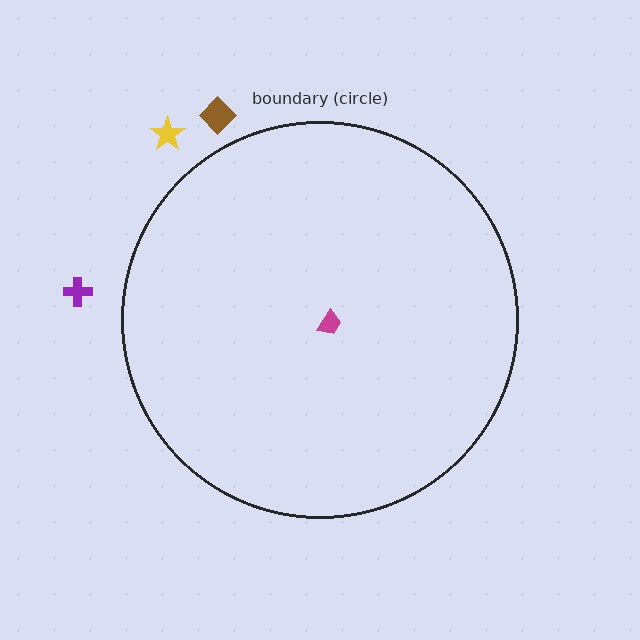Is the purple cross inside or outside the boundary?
Outside.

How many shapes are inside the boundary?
1 inside, 3 outside.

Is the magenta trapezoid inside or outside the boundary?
Inside.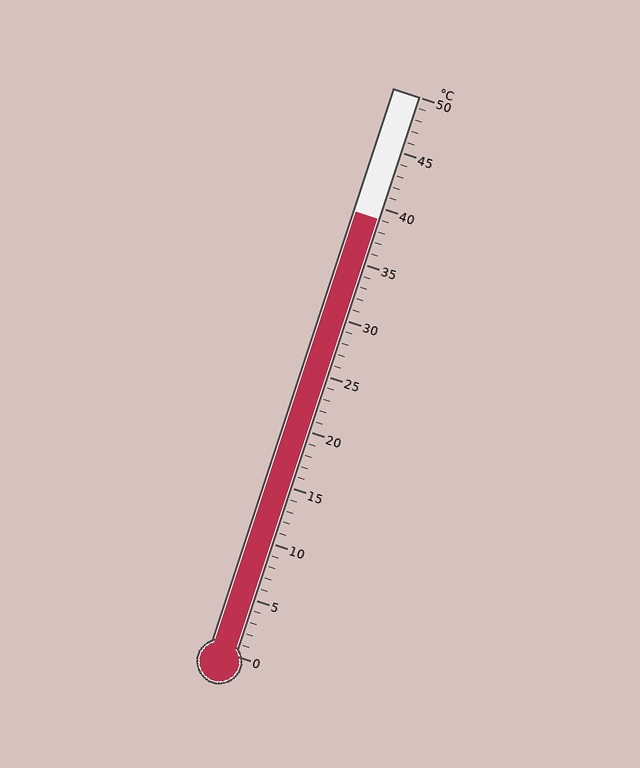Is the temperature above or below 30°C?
The temperature is above 30°C.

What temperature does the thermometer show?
The thermometer shows approximately 39°C.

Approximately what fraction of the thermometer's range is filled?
The thermometer is filled to approximately 80% of its range.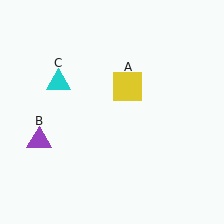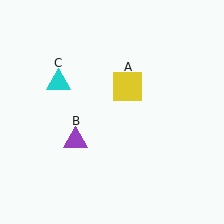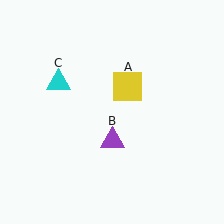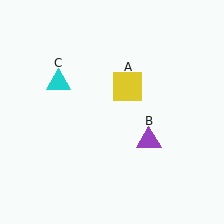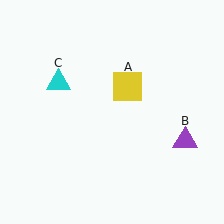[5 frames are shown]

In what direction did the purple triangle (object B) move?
The purple triangle (object B) moved right.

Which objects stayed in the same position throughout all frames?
Yellow square (object A) and cyan triangle (object C) remained stationary.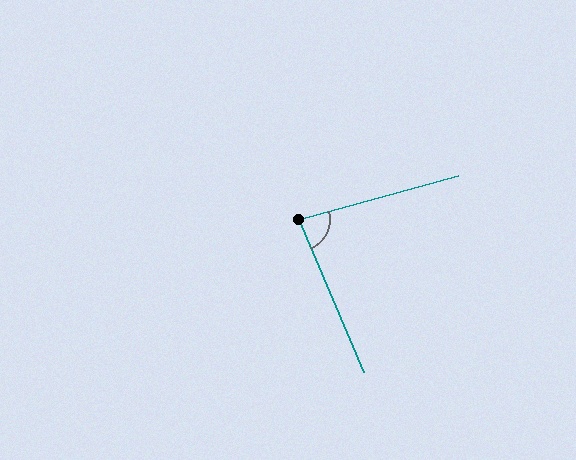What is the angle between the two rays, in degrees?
Approximately 82 degrees.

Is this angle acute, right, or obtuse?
It is acute.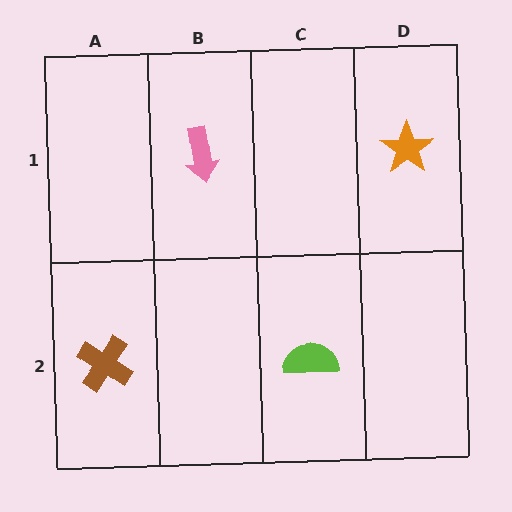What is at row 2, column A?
A brown cross.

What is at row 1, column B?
A pink arrow.